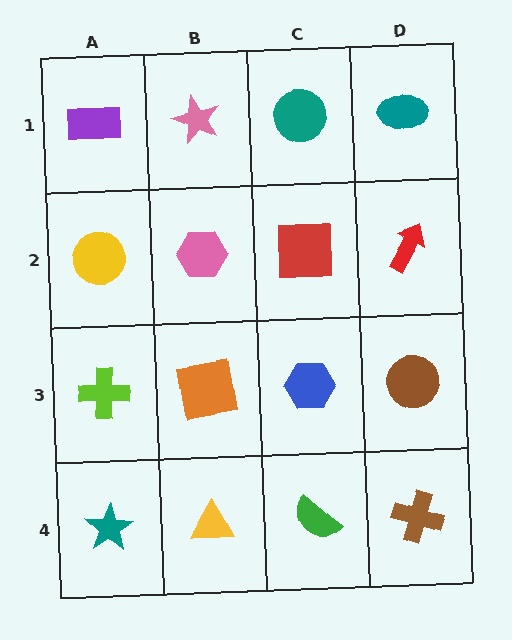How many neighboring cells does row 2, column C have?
4.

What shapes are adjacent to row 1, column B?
A pink hexagon (row 2, column B), a purple rectangle (row 1, column A), a teal circle (row 1, column C).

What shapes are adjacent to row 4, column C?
A blue hexagon (row 3, column C), a yellow triangle (row 4, column B), a brown cross (row 4, column D).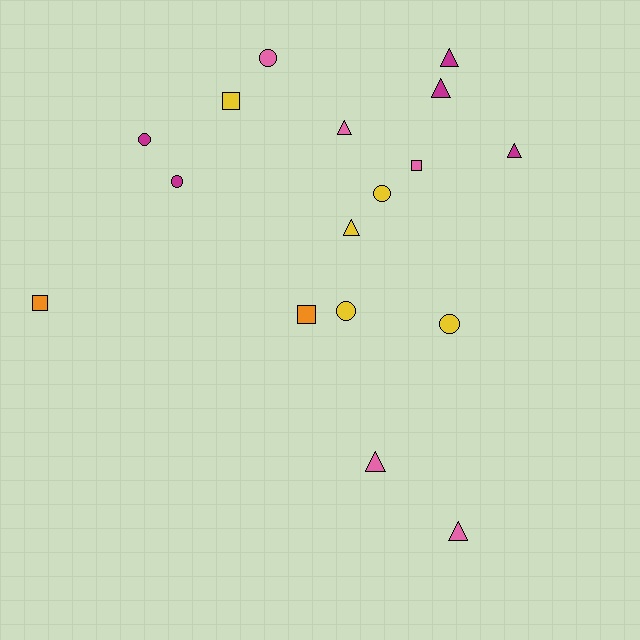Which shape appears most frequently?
Triangle, with 7 objects.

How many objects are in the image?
There are 17 objects.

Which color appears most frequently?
Pink, with 5 objects.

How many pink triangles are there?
There are 3 pink triangles.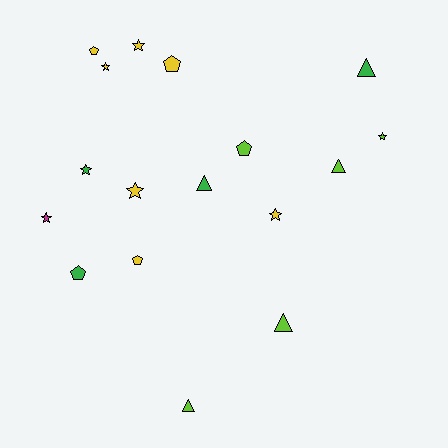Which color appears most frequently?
Yellow, with 7 objects.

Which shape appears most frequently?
Star, with 7 objects.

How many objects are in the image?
There are 17 objects.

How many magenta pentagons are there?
There are no magenta pentagons.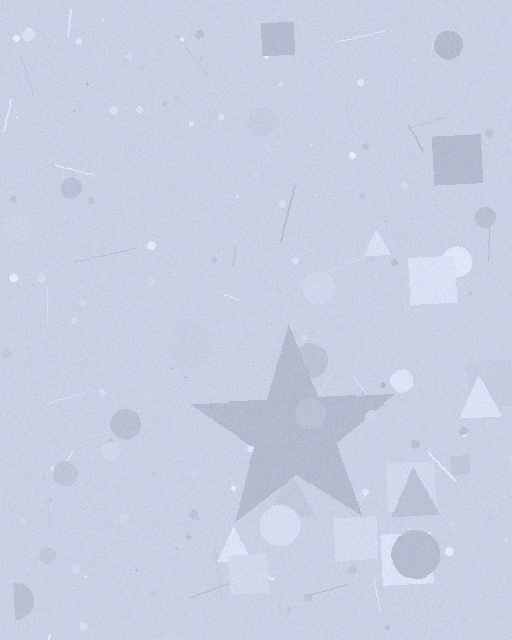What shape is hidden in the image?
A star is hidden in the image.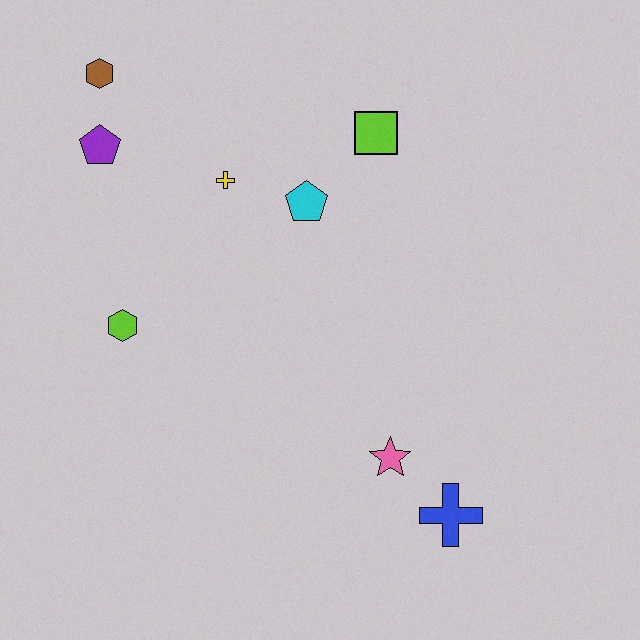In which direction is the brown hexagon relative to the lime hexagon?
The brown hexagon is above the lime hexagon.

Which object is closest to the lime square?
The cyan pentagon is closest to the lime square.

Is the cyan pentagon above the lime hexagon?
Yes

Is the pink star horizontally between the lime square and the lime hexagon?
No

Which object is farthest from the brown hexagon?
The blue cross is farthest from the brown hexagon.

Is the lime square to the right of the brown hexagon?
Yes